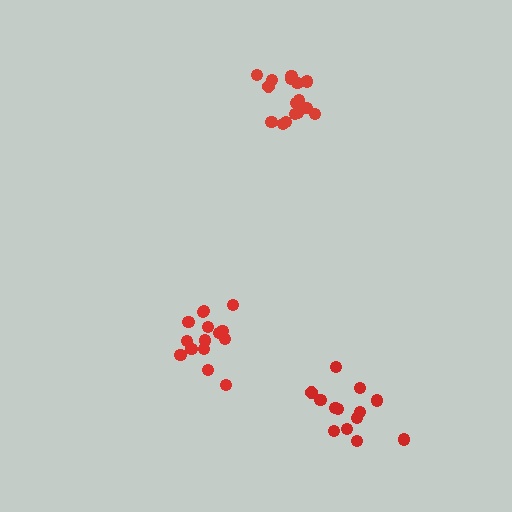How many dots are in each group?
Group 1: 16 dots, Group 2: 16 dots, Group 3: 13 dots (45 total).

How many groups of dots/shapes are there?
There are 3 groups.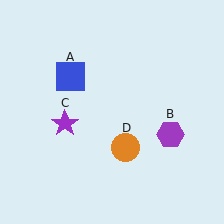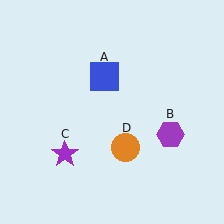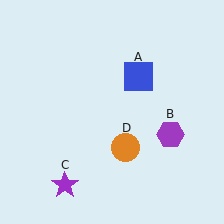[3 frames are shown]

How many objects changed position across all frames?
2 objects changed position: blue square (object A), purple star (object C).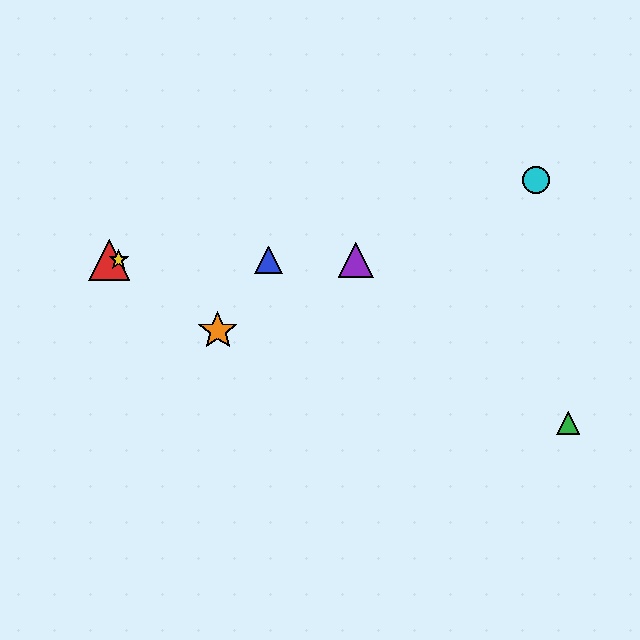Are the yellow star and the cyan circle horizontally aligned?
No, the yellow star is at y≈260 and the cyan circle is at y≈180.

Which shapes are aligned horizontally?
The red triangle, the blue triangle, the yellow star, the purple triangle are aligned horizontally.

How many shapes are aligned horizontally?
4 shapes (the red triangle, the blue triangle, the yellow star, the purple triangle) are aligned horizontally.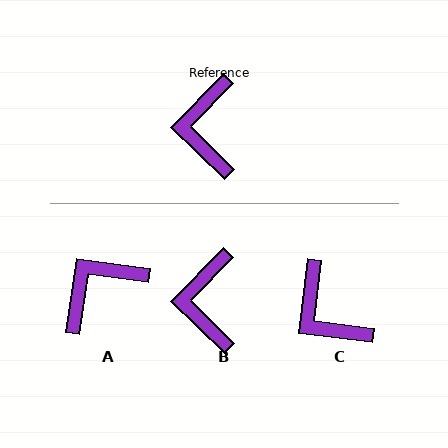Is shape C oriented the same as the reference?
No, it is off by about 38 degrees.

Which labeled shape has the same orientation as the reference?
B.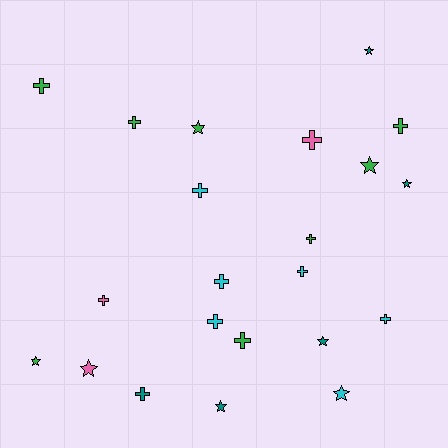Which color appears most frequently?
Green, with 8 objects.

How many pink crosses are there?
There are 2 pink crosses.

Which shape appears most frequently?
Cross, with 13 objects.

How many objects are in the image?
There are 22 objects.